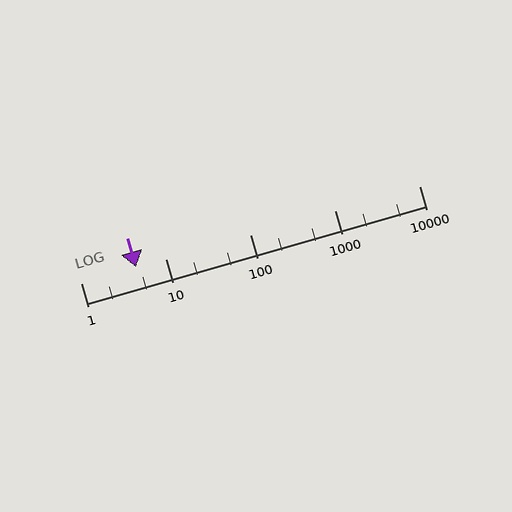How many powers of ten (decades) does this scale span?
The scale spans 4 decades, from 1 to 10000.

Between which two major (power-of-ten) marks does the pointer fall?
The pointer is between 1 and 10.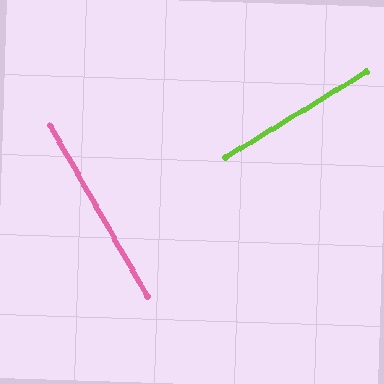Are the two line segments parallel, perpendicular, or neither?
Perpendicular — they meet at approximately 88°.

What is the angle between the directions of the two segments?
Approximately 88 degrees.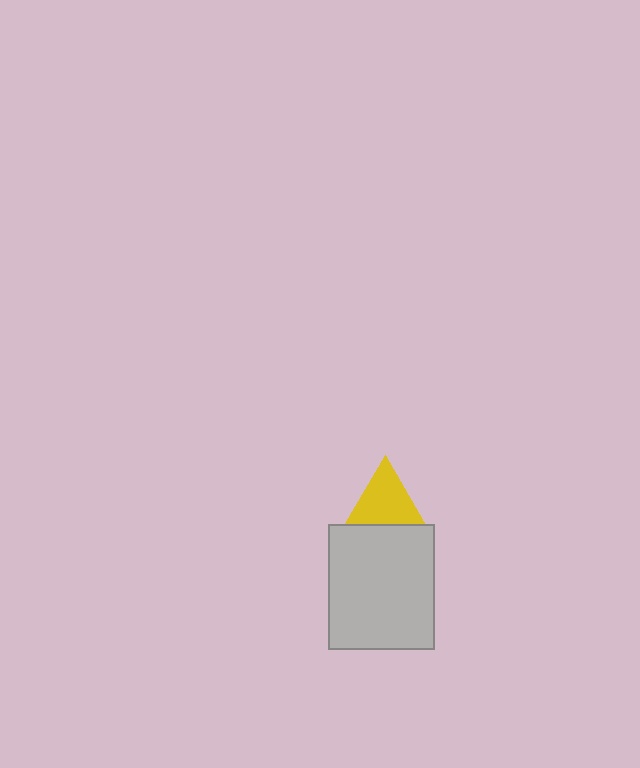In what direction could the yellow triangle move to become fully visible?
The yellow triangle could move up. That would shift it out from behind the light gray rectangle entirely.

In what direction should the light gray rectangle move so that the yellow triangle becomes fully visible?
The light gray rectangle should move down. That is the shortest direction to clear the overlap and leave the yellow triangle fully visible.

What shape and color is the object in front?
The object in front is a light gray rectangle.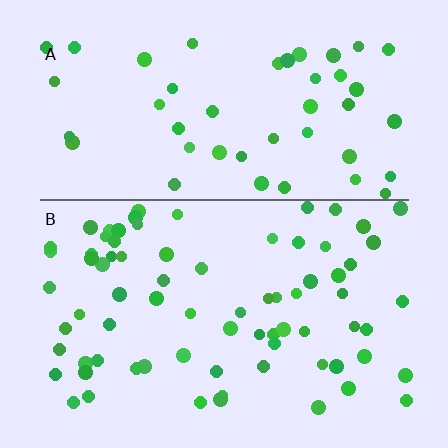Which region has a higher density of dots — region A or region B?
B (the bottom).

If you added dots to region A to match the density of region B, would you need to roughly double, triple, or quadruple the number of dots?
Approximately double.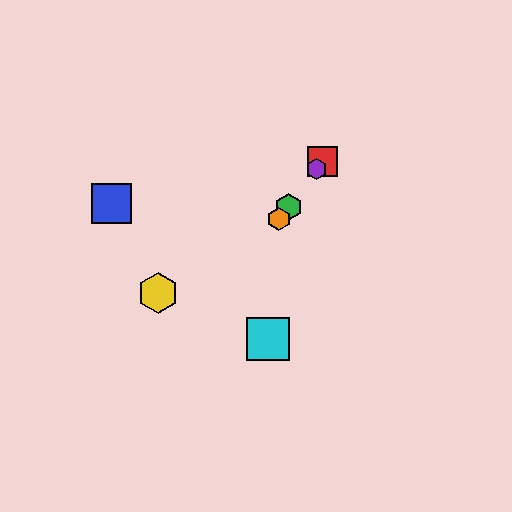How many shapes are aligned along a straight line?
4 shapes (the red square, the green hexagon, the purple hexagon, the orange hexagon) are aligned along a straight line.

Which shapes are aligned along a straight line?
The red square, the green hexagon, the purple hexagon, the orange hexagon are aligned along a straight line.